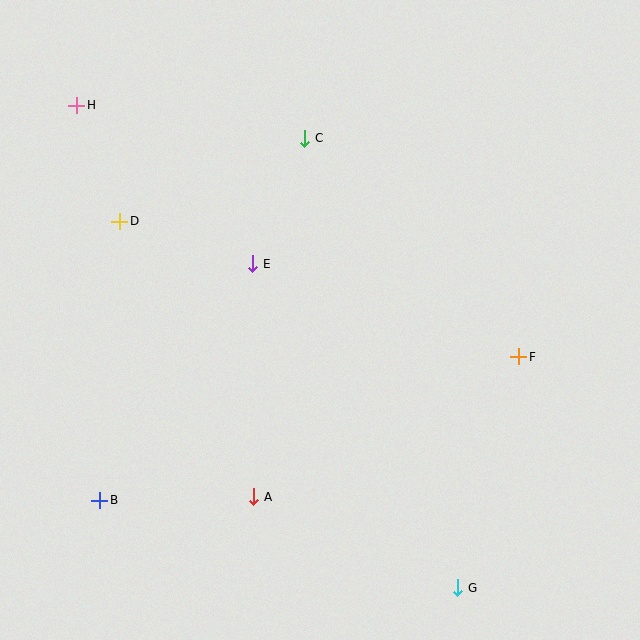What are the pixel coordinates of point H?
Point H is at (77, 105).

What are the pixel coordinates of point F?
Point F is at (519, 357).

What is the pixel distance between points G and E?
The distance between G and E is 383 pixels.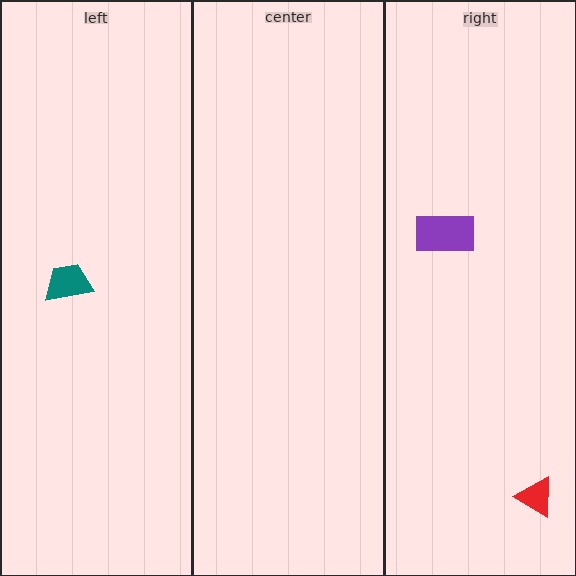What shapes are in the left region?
The teal trapezoid.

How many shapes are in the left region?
1.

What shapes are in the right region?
The red triangle, the purple rectangle.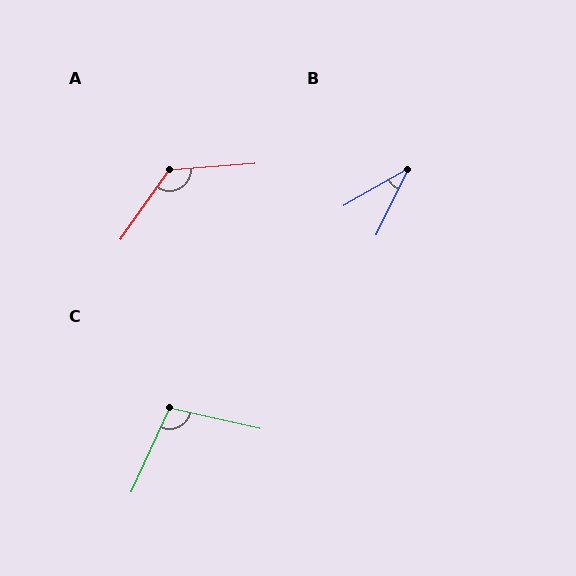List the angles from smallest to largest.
B (35°), C (102°), A (129°).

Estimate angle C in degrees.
Approximately 102 degrees.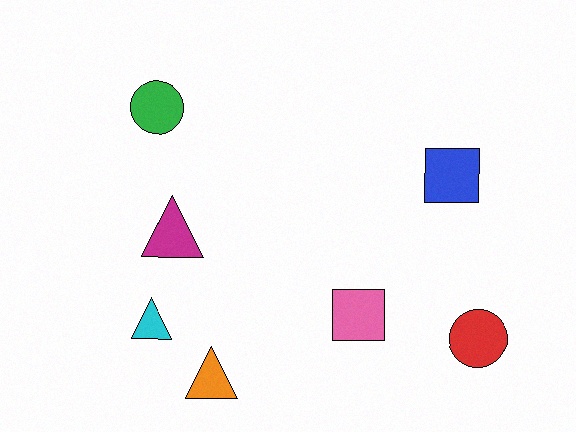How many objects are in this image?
There are 7 objects.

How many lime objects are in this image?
There are no lime objects.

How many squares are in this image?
There are 2 squares.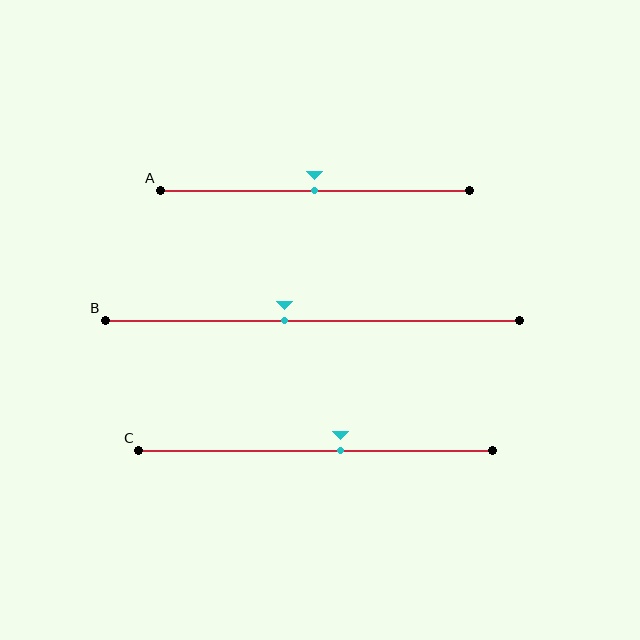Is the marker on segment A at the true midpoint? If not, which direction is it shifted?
Yes, the marker on segment A is at the true midpoint.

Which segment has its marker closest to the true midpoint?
Segment A has its marker closest to the true midpoint.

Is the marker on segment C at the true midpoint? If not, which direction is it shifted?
No, the marker on segment C is shifted to the right by about 7% of the segment length.